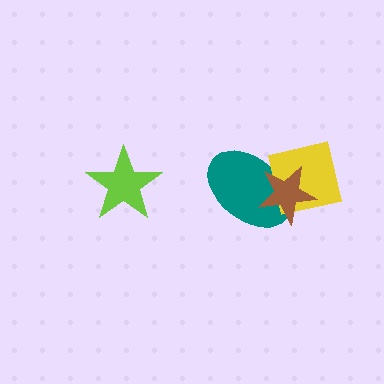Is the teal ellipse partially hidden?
Yes, it is partially covered by another shape.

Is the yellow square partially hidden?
Yes, it is partially covered by another shape.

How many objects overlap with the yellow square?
2 objects overlap with the yellow square.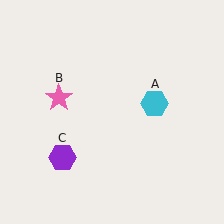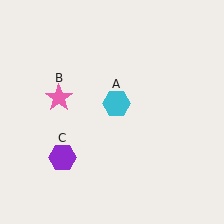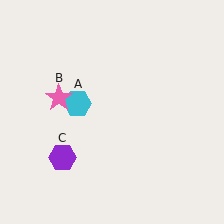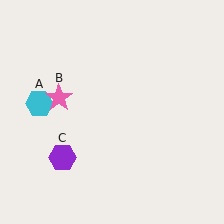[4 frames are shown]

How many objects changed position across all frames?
1 object changed position: cyan hexagon (object A).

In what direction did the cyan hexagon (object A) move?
The cyan hexagon (object A) moved left.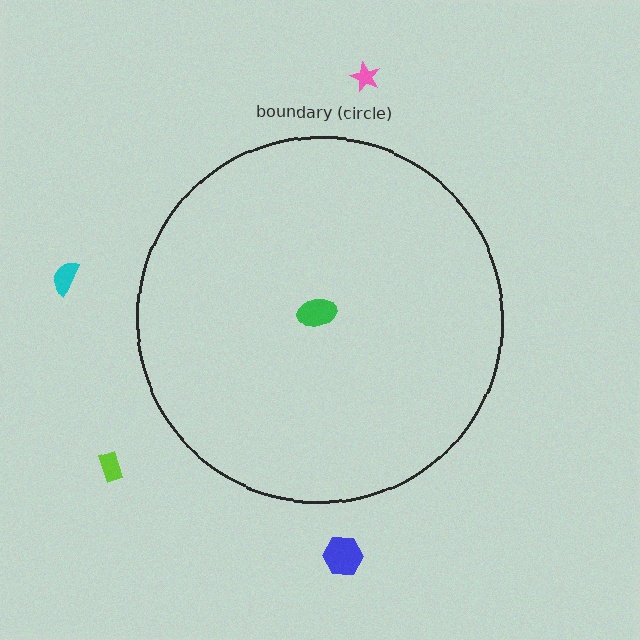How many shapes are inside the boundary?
1 inside, 4 outside.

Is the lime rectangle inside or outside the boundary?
Outside.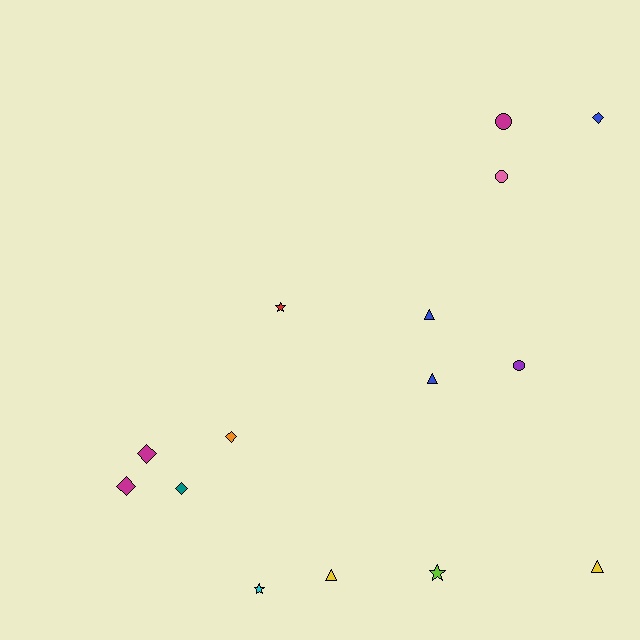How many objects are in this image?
There are 15 objects.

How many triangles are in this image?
There are 4 triangles.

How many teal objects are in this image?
There is 1 teal object.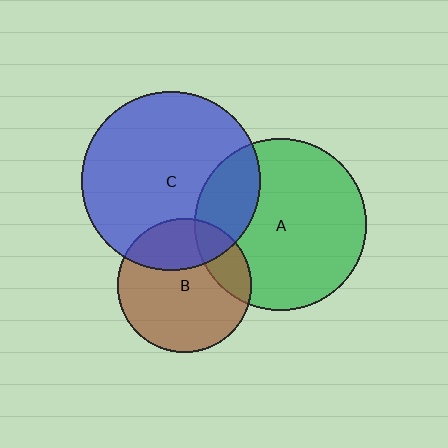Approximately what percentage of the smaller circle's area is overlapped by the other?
Approximately 20%.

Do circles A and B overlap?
Yes.